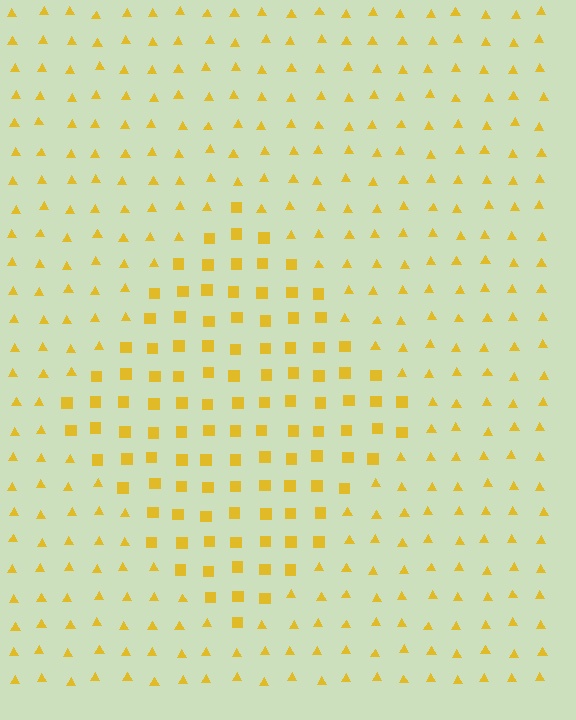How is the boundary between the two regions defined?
The boundary is defined by a change in element shape: squares inside vs. triangles outside. All elements share the same color and spacing.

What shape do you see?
I see a diamond.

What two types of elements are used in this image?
The image uses squares inside the diamond region and triangles outside it.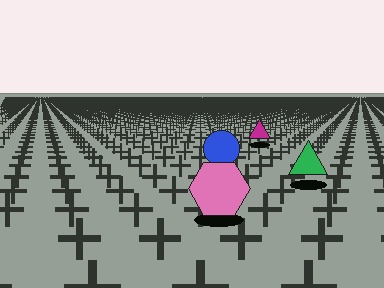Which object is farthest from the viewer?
The magenta triangle is farthest from the viewer. It appears smaller and the ground texture around it is denser.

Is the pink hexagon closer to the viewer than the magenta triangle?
Yes. The pink hexagon is closer — you can tell from the texture gradient: the ground texture is coarser near it.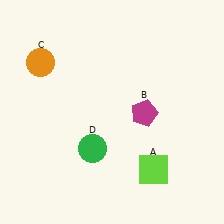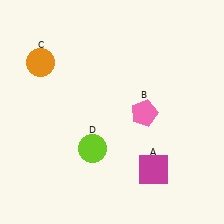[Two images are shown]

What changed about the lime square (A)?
In Image 1, A is lime. In Image 2, it changed to magenta.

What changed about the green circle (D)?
In Image 1, D is green. In Image 2, it changed to lime.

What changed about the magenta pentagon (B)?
In Image 1, B is magenta. In Image 2, it changed to pink.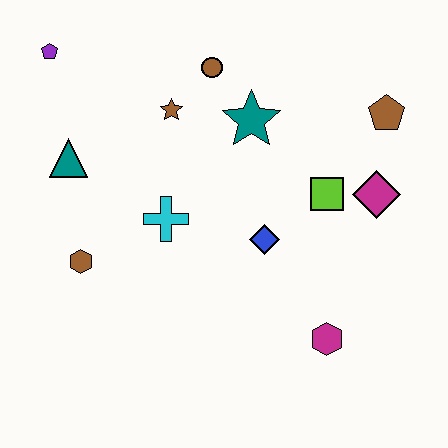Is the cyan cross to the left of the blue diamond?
Yes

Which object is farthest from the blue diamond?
The purple pentagon is farthest from the blue diamond.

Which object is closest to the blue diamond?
The lime square is closest to the blue diamond.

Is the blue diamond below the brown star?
Yes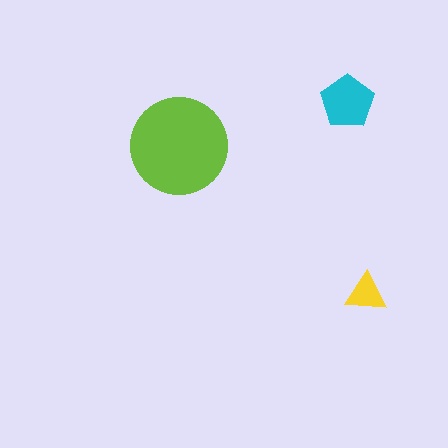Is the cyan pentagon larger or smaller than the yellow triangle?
Larger.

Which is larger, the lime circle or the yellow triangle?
The lime circle.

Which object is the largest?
The lime circle.